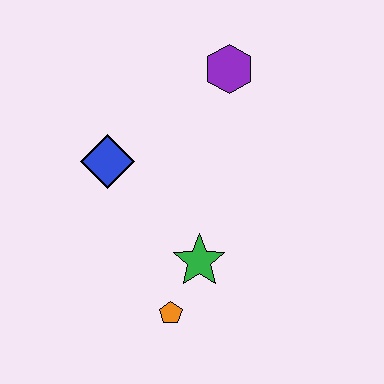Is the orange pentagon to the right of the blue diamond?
Yes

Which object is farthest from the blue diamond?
The orange pentagon is farthest from the blue diamond.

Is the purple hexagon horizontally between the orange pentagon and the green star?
No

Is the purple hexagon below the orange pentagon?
No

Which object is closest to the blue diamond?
The green star is closest to the blue diamond.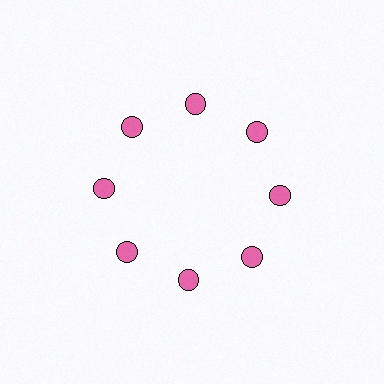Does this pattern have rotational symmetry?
Yes, this pattern has 8-fold rotational symmetry. It looks the same after rotating 45 degrees around the center.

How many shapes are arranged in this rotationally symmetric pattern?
There are 8 shapes, arranged in 8 groups of 1.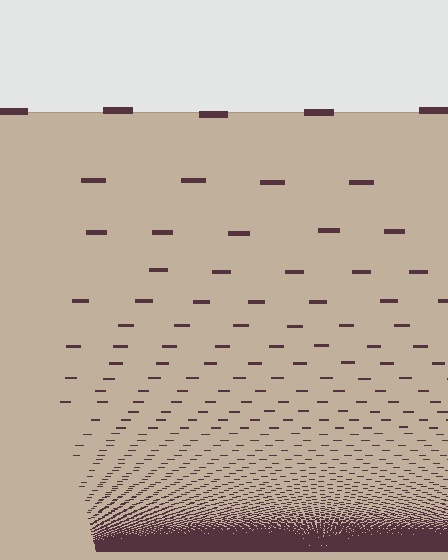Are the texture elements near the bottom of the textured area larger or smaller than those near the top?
Smaller. The gradient is inverted — elements near the bottom are smaller and denser.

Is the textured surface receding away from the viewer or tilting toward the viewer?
The surface appears to tilt toward the viewer. Texture elements get larger and sparser toward the top.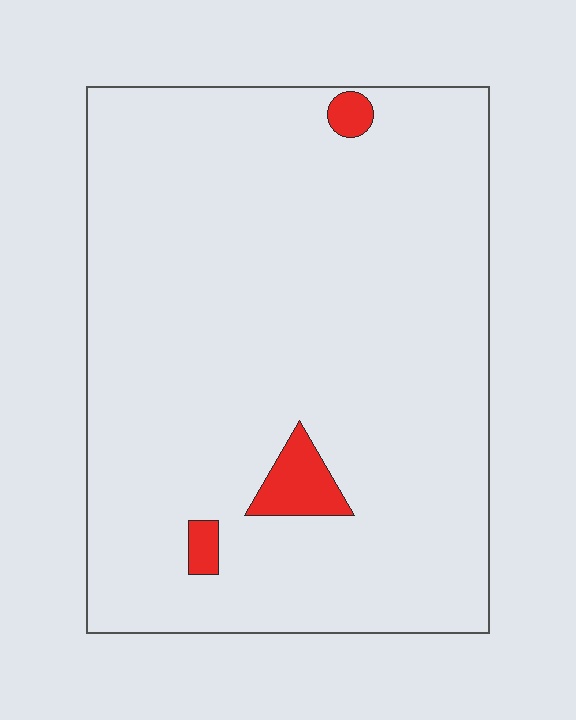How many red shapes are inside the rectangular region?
3.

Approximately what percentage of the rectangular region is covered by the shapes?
Approximately 5%.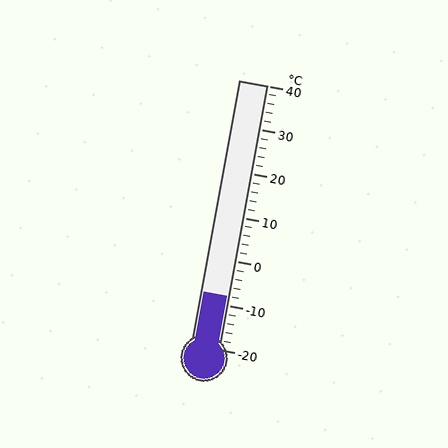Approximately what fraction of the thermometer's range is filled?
The thermometer is filled to approximately 20% of its range.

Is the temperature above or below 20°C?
The temperature is below 20°C.